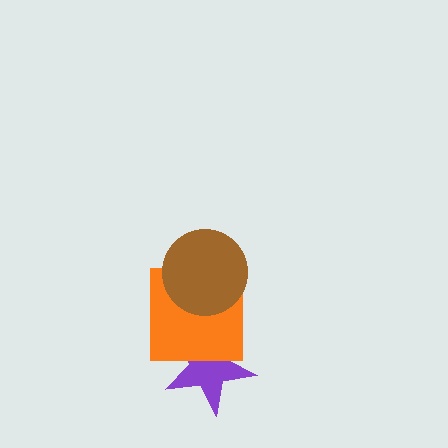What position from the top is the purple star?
The purple star is 3rd from the top.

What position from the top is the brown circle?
The brown circle is 1st from the top.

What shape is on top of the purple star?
The orange square is on top of the purple star.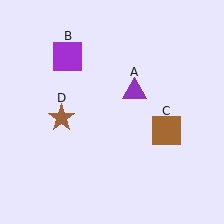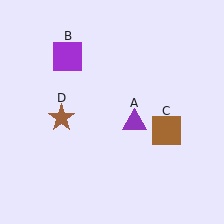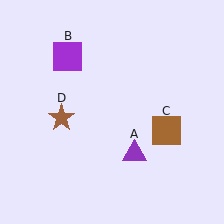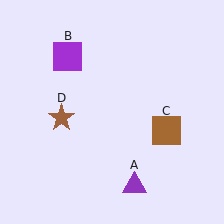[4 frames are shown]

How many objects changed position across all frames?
1 object changed position: purple triangle (object A).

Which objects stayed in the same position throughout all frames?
Purple square (object B) and brown square (object C) and brown star (object D) remained stationary.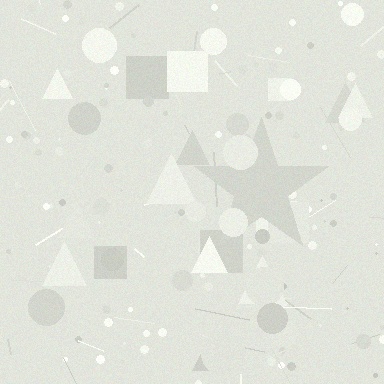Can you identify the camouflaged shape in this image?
The camouflaged shape is a star.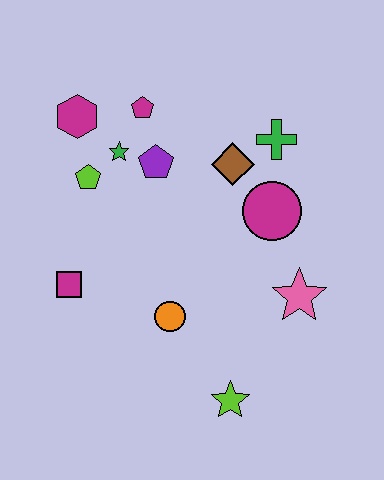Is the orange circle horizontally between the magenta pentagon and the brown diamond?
Yes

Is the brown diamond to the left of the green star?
No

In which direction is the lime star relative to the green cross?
The lime star is below the green cross.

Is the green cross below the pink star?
No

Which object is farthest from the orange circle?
The magenta hexagon is farthest from the orange circle.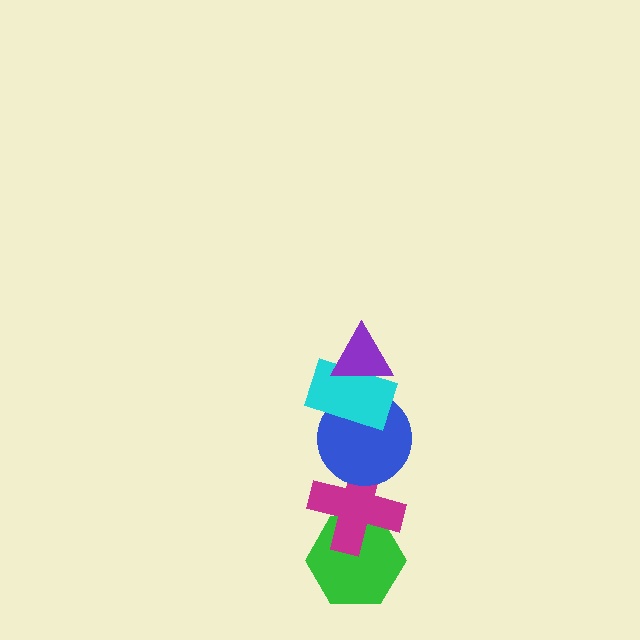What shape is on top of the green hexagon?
The magenta cross is on top of the green hexagon.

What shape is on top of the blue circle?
The cyan rectangle is on top of the blue circle.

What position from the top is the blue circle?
The blue circle is 3rd from the top.